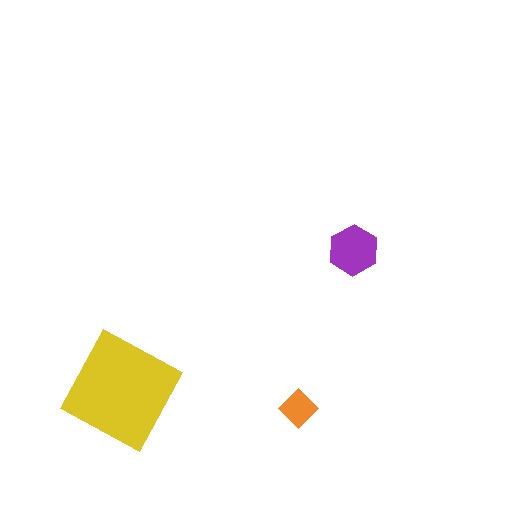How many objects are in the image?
There are 3 objects in the image.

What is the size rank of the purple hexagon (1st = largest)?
2nd.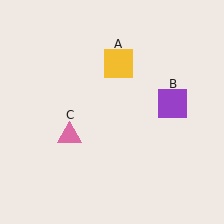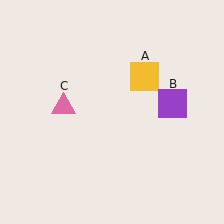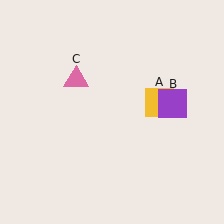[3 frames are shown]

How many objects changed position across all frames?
2 objects changed position: yellow square (object A), pink triangle (object C).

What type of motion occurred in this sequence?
The yellow square (object A), pink triangle (object C) rotated clockwise around the center of the scene.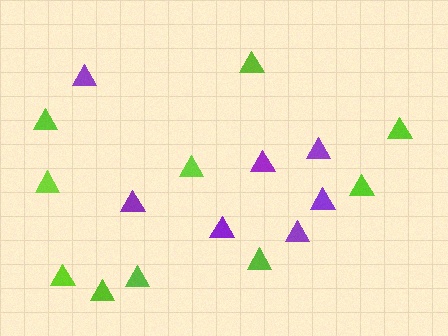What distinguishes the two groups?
There are 2 groups: one group of lime triangles (10) and one group of purple triangles (7).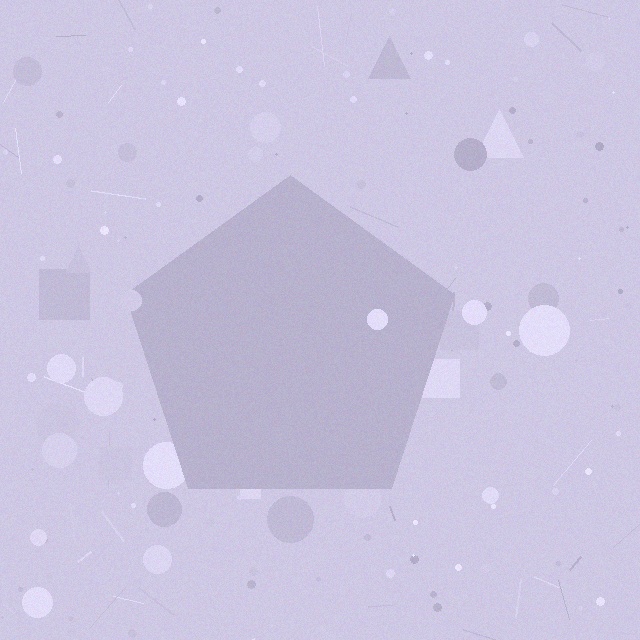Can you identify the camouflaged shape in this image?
The camouflaged shape is a pentagon.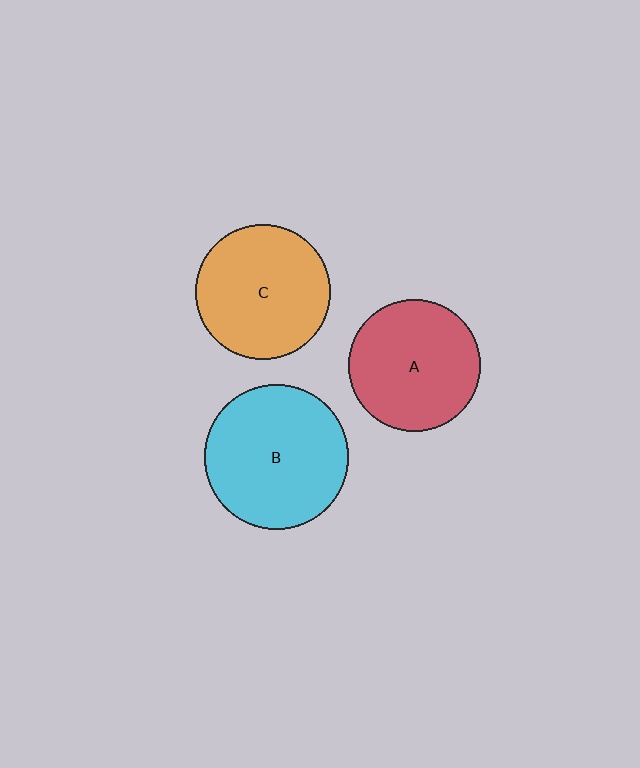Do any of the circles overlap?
No, none of the circles overlap.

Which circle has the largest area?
Circle B (cyan).